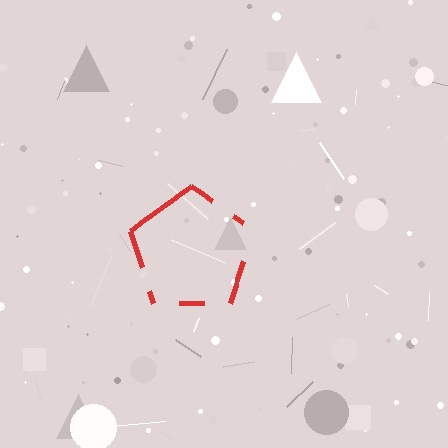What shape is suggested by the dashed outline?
The dashed outline suggests a pentagon.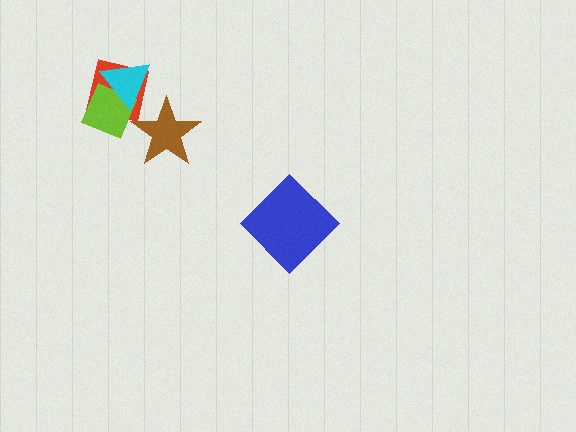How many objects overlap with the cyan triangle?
2 objects overlap with the cyan triangle.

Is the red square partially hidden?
Yes, it is partially covered by another shape.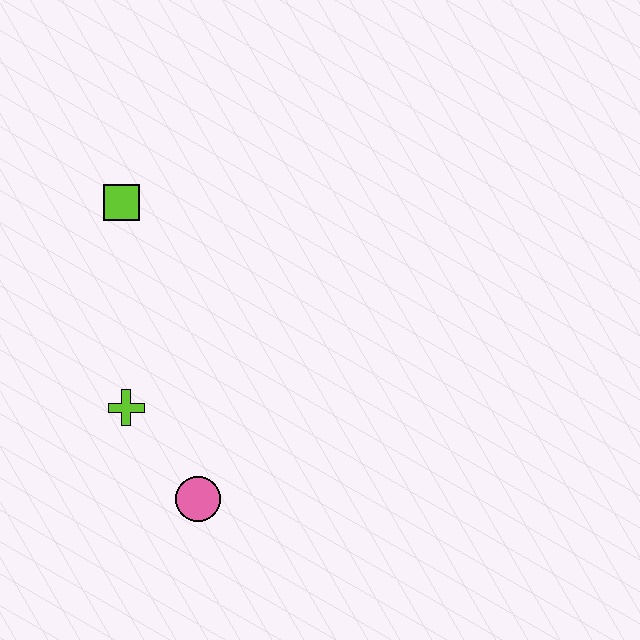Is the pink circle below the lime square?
Yes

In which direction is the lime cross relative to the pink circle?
The lime cross is above the pink circle.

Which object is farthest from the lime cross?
The lime square is farthest from the lime cross.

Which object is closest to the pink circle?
The lime cross is closest to the pink circle.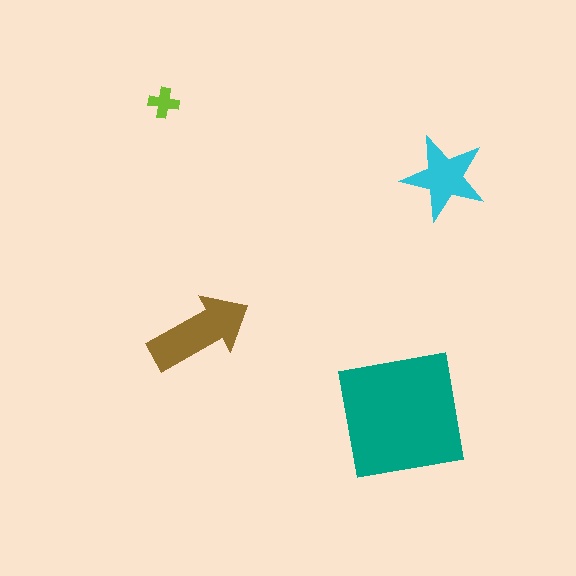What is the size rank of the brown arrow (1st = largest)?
2nd.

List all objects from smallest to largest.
The lime cross, the cyan star, the brown arrow, the teal square.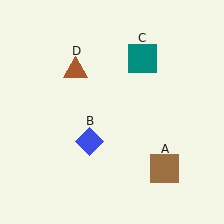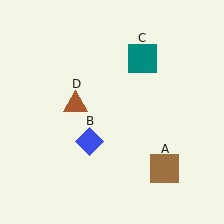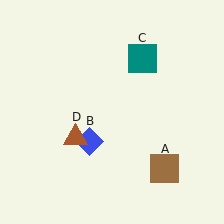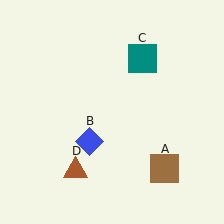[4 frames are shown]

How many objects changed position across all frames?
1 object changed position: brown triangle (object D).